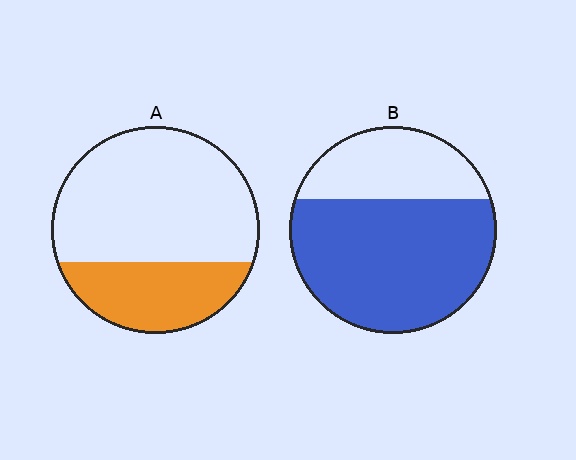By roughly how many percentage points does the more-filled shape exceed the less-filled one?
By roughly 40 percentage points (B over A).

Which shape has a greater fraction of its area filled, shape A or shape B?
Shape B.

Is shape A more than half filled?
No.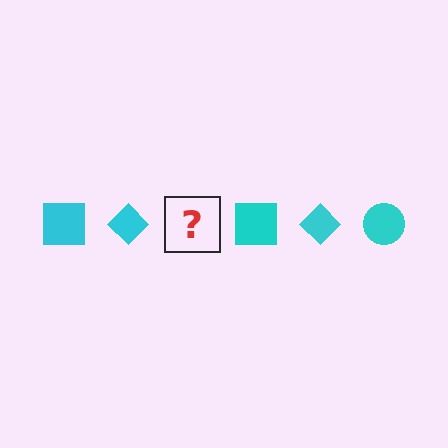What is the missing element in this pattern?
The missing element is a cyan circle.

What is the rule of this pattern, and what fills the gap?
The rule is that the pattern cycles through square, diamond, circle shapes in cyan. The gap should be filled with a cyan circle.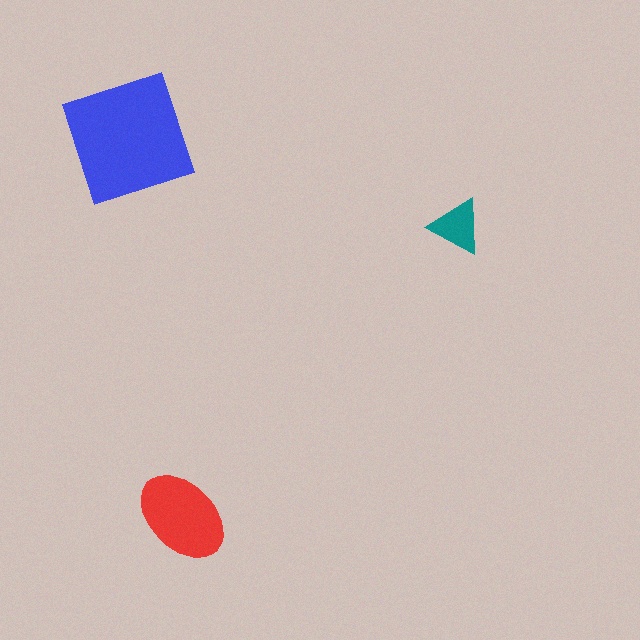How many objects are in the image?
There are 3 objects in the image.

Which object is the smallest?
The teal triangle.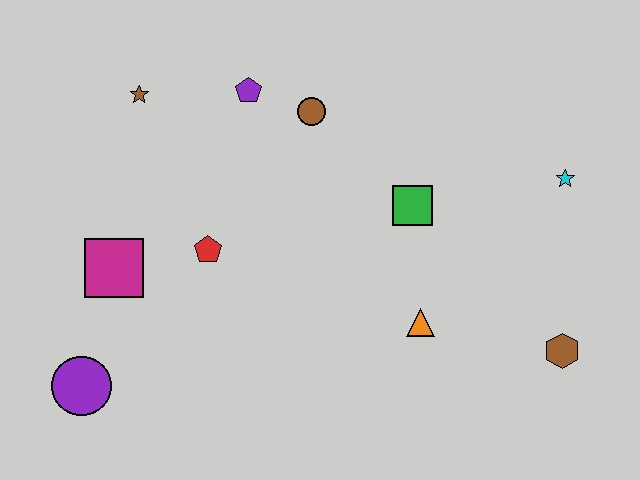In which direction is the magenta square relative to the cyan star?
The magenta square is to the left of the cyan star.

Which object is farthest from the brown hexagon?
The brown star is farthest from the brown hexagon.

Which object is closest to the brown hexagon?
The orange triangle is closest to the brown hexagon.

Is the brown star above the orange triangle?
Yes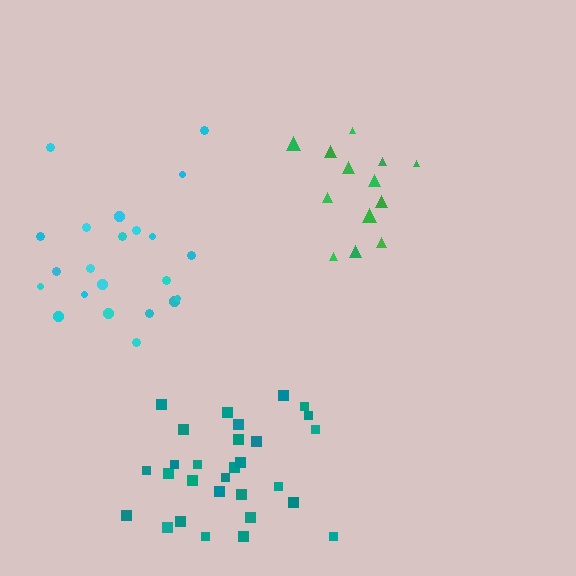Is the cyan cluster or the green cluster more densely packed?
Cyan.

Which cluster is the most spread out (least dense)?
Green.